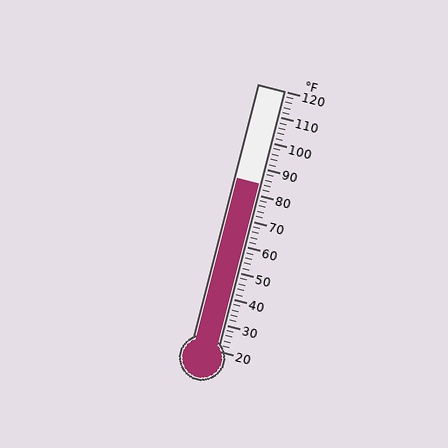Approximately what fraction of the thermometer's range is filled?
The thermometer is filled to approximately 65% of its range.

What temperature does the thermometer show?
The thermometer shows approximately 84°F.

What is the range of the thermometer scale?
The thermometer scale ranges from 20°F to 120°F.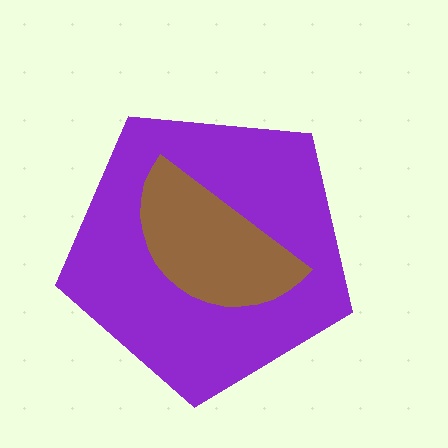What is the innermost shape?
The brown semicircle.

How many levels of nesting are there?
2.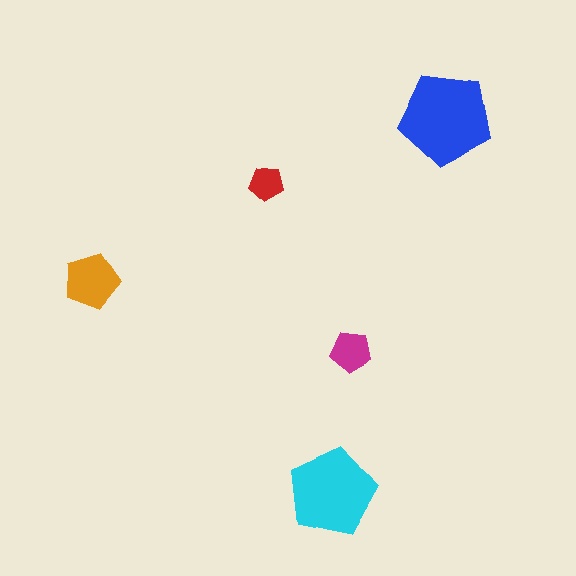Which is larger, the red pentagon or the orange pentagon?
The orange one.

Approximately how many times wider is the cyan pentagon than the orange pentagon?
About 1.5 times wider.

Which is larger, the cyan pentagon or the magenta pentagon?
The cyan one.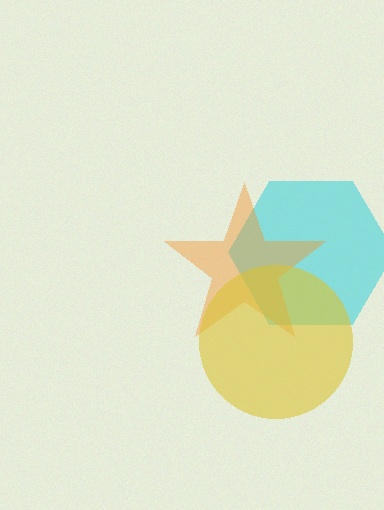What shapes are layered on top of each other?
The layered shapes are: a cyan hexagon, an orange star, a yellow circle.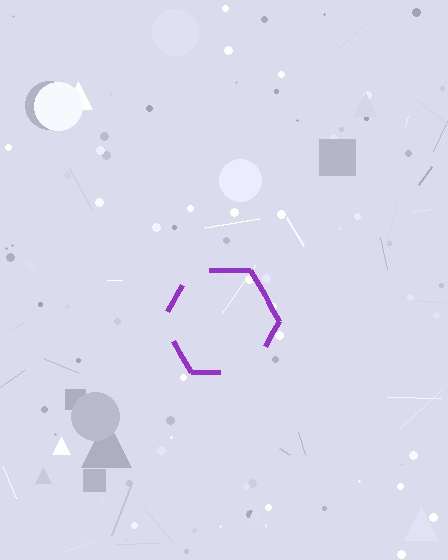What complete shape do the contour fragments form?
The contour fragments form a hexagon.